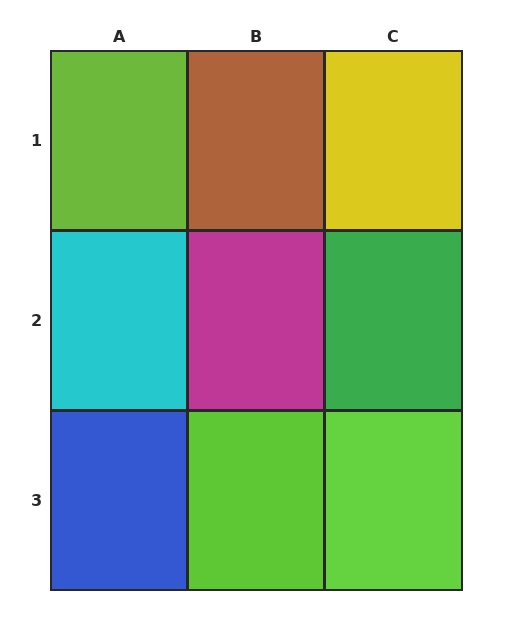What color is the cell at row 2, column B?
Magenta.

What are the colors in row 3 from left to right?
Blue, lime, lime.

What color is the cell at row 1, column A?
Lime.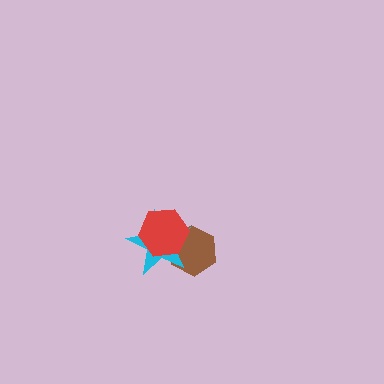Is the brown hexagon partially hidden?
Yes, it is partially covered by another shape.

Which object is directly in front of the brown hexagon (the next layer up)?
The cyan star is directly in front of the brown hexagon.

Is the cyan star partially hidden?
Yes, it is partially covered by another shape.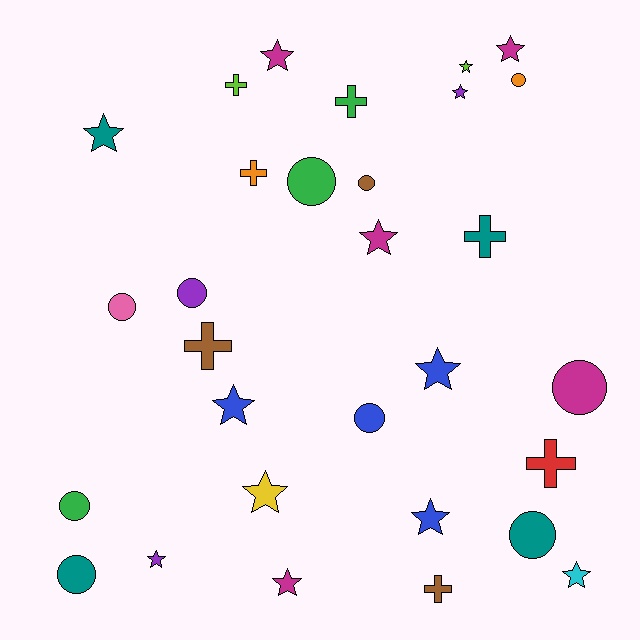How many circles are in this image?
There are 10 circles.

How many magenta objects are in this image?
There are 5 magenta objects.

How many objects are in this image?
There are 30 objects.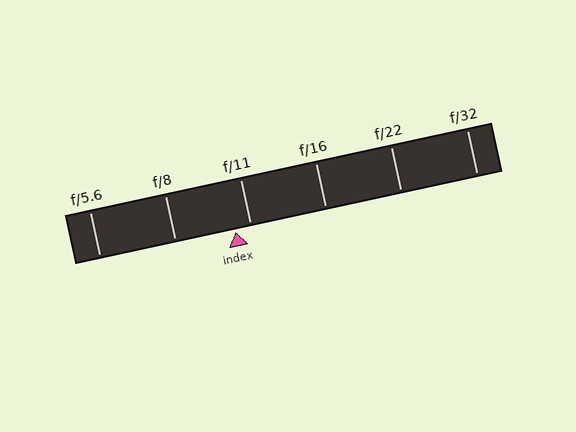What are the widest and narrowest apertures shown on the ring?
The widest aperture shown is f/5.6 and the narrowest is f/32.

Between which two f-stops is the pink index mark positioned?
The index mark is between f/8 and f/11.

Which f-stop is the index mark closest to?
The index mark is closest to f/11.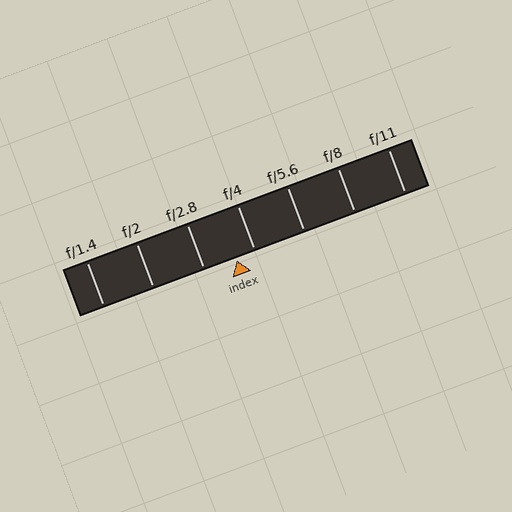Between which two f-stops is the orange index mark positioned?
The index mark is between f/2.8 and f/4.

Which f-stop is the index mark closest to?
The index mark is closest to f/4.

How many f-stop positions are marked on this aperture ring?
There are 7 f-stop positions marked.